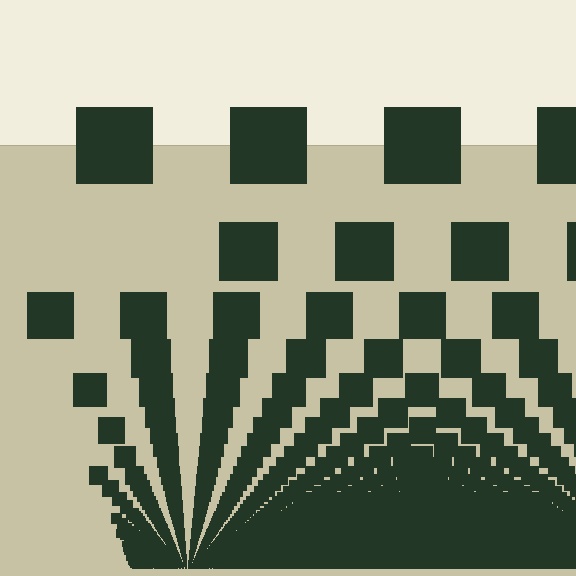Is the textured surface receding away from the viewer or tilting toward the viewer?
The surface appears to tilt toward the viewer. Texture elements get larger and sparser toward the top.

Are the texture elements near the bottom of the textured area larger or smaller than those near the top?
Smaller. The gradient is inverted — elements near the bottom are smaller and denser.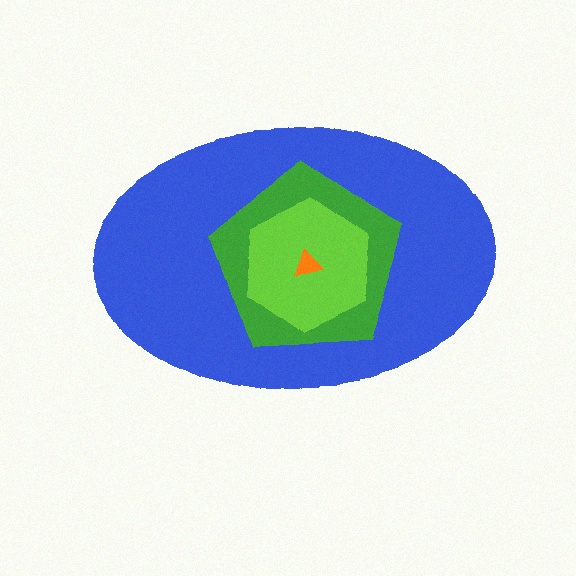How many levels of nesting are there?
4.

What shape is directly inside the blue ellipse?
The green pentagon.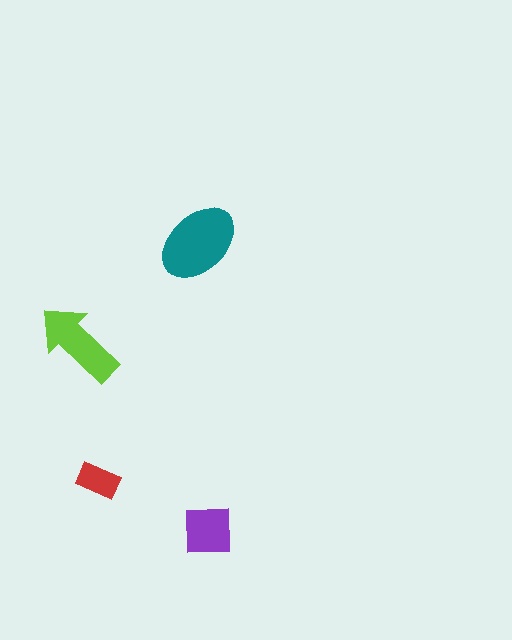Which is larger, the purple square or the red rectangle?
The purple square.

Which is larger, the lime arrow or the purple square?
The lime arrow.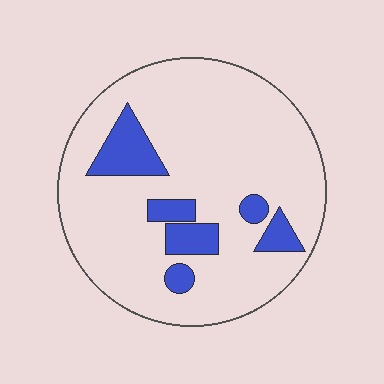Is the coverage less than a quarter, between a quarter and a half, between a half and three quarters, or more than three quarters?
Less than a quarter.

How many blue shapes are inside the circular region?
6.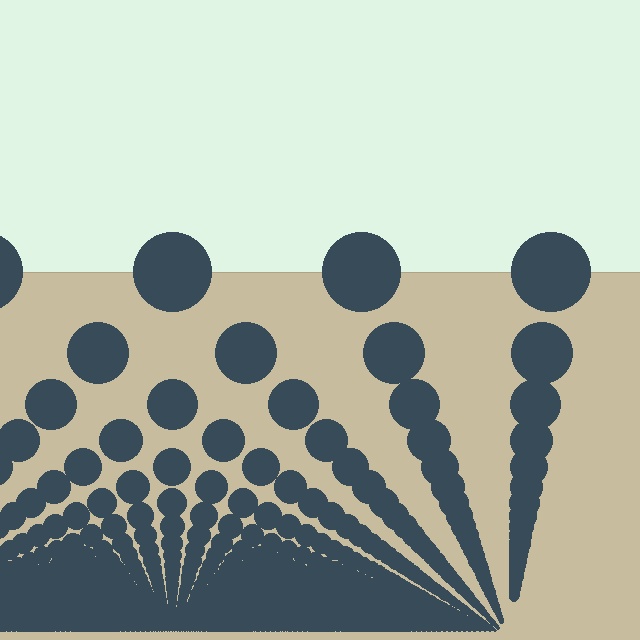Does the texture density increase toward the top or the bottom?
Density increases toward the bottom.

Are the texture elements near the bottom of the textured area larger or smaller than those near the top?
Smaller. The gradient is inverted — elements near the bottom are smaller and denser.